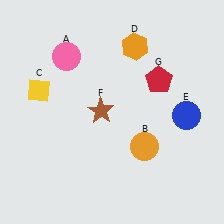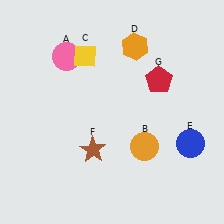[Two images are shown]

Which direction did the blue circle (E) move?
The blue circle (E) moved down.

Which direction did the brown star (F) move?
The brown star (F) moved down.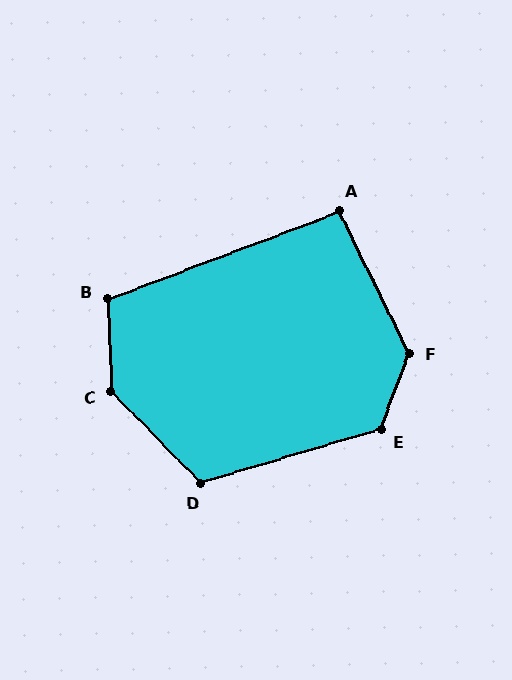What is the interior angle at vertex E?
Approximately 127 degrees (obtuse).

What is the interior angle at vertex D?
Approximately 118 degrees (obtuse).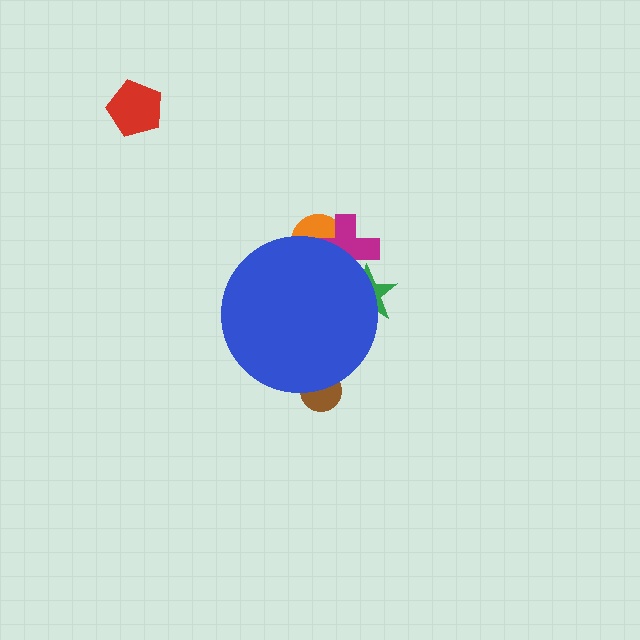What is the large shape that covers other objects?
A blue circle.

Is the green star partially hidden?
Yes, the green star is partially hidden behind the blue circle.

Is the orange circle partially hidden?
Yes, the orange circle is partially hidden behind the blue circle.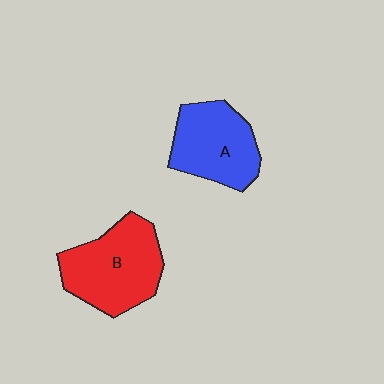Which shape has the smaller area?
Shape A (blue).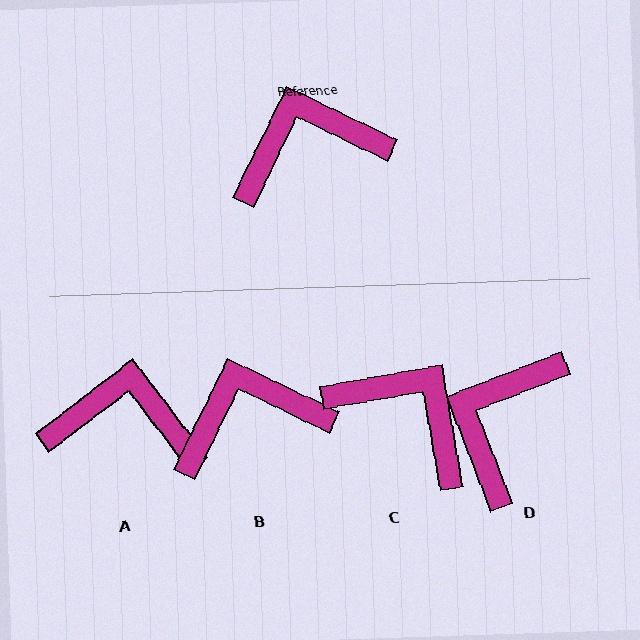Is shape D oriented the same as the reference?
No, it is off by about 47 degrees.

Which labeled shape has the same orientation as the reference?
B.